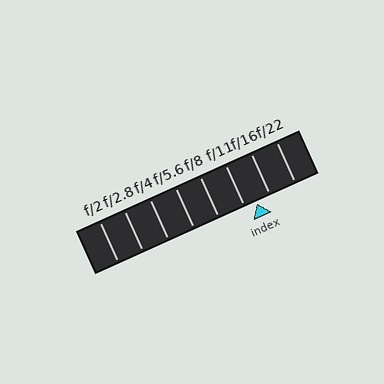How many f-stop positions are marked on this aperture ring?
There are 8 f-stop positions marked.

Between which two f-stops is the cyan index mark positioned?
The index mark is between f/11 and f/16.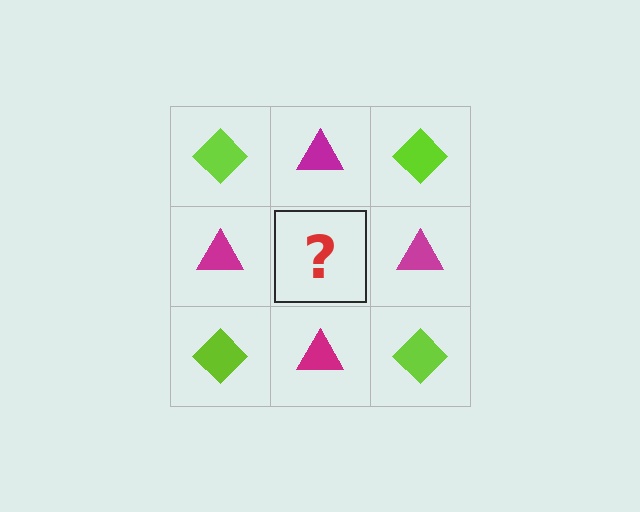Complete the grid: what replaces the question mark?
The question mark should be replaced with a lime diamond.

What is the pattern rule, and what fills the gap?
The rule is that it alternates lime diamond and magenta triangle in a checkerboard pattern. The gap should be filled with a lime diamond.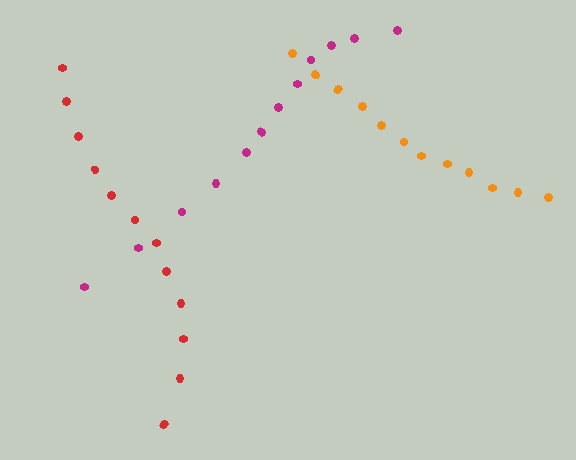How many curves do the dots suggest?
There are 3 distinct paths.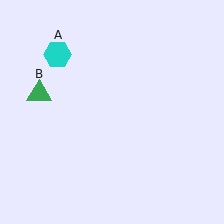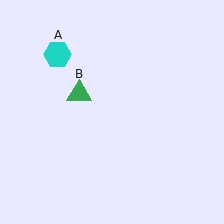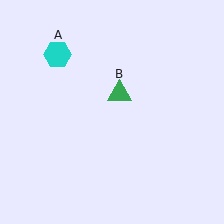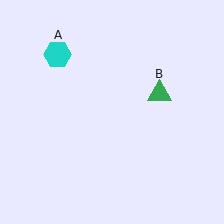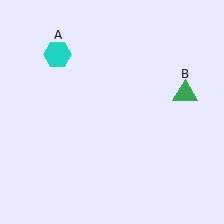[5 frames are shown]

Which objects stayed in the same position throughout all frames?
Cyan hexagon (object A) remained stationary.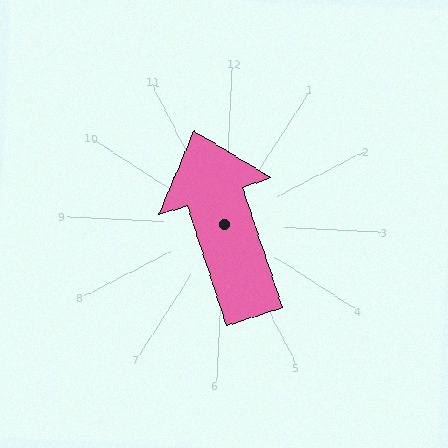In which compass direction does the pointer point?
North.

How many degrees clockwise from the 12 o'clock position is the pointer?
Approximately 339 degrees.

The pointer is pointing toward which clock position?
Roughly 11 o'clock.